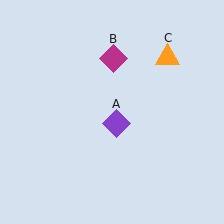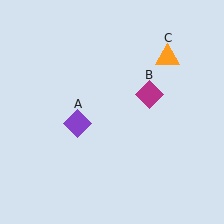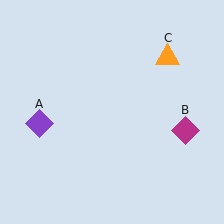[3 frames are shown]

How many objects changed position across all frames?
2 objects changed position: purple diamond (object A), magenta diamond (object B).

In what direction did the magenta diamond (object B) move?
The magenta diamond (object B) moved down and to the right.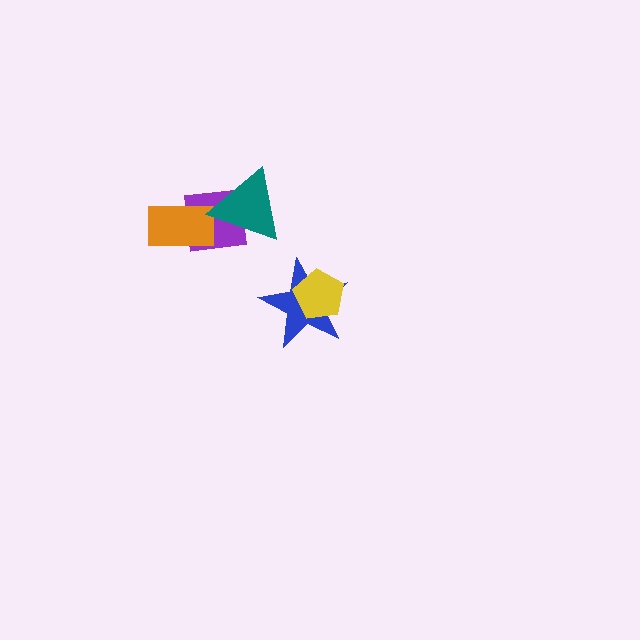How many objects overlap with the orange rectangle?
1 object overlaps with the orange rectangle.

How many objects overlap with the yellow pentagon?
1 object overlaps with the yellow pentagon.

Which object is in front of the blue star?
The yellow pentagon is in front of the blue star.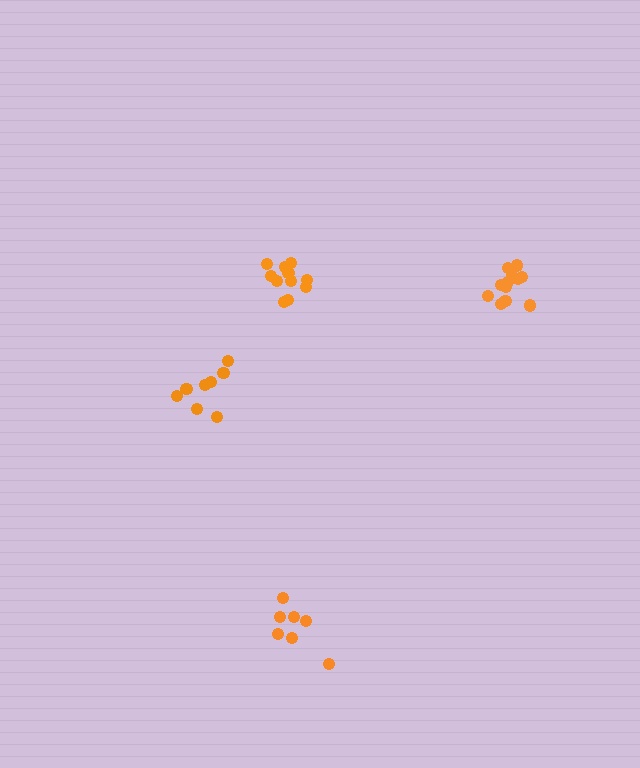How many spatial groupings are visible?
There are 4 spatial groupings.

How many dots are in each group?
Group 1: 12 dots, Group 2: 11 dots, Group 3: 8 dots, Group 4: 7 dots (38 total).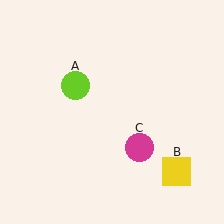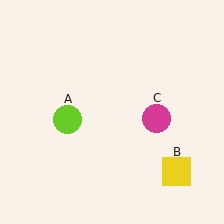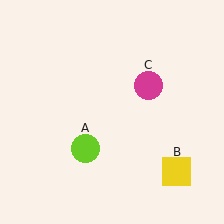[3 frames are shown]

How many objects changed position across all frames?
2 objects changed position: lime circle (object A), magenta circle (object C).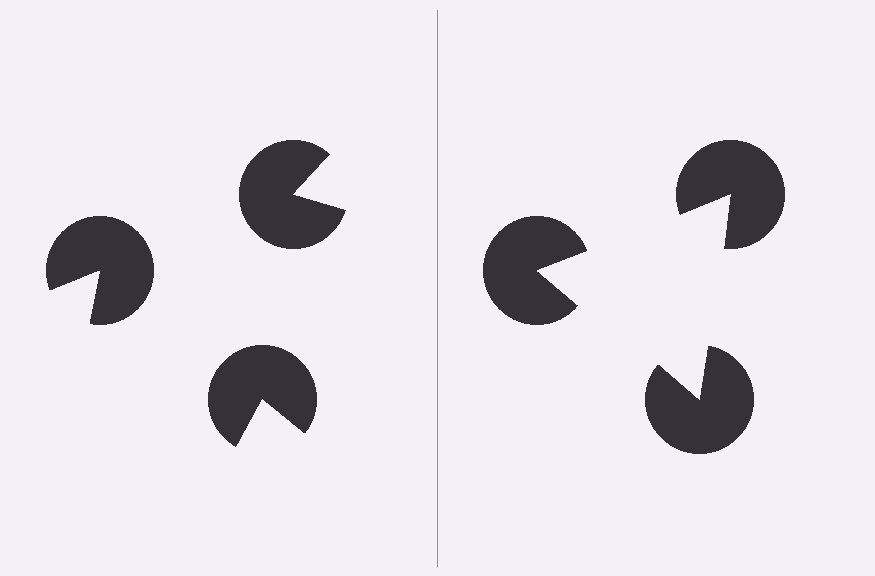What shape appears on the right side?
An illusory triangle.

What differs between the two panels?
The pac-man discs are positioned identically on both sides; only the wedge orientations differ. On the right they align to a triangle; on the left they are misaligned.